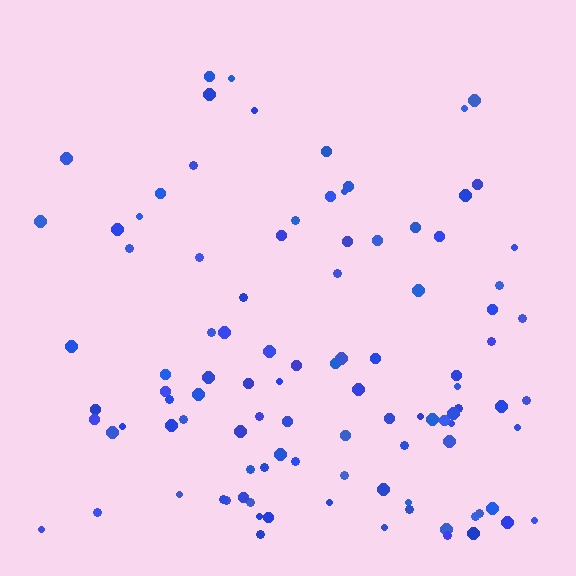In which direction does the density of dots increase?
From top to bottom, with the bottom side densest.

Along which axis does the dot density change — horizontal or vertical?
Vertical.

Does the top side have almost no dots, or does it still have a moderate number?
Still a moderate number, just noticeably fewer than the bottom.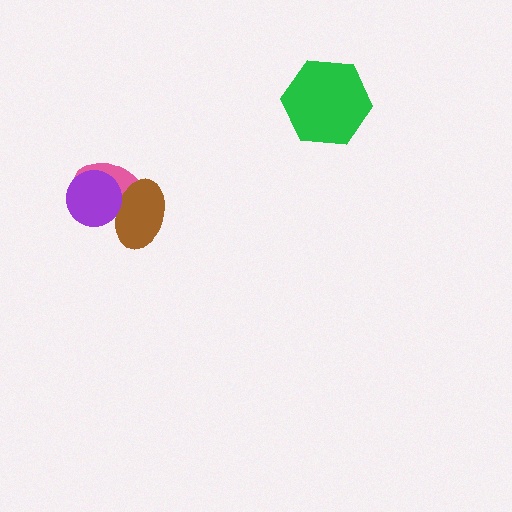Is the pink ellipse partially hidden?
Yes, it is partially covered by another shape.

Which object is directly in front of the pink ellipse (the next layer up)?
The brown ellipse is directly in front of the pink ellipse.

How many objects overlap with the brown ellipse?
2 objects overlap with the brown ellipse.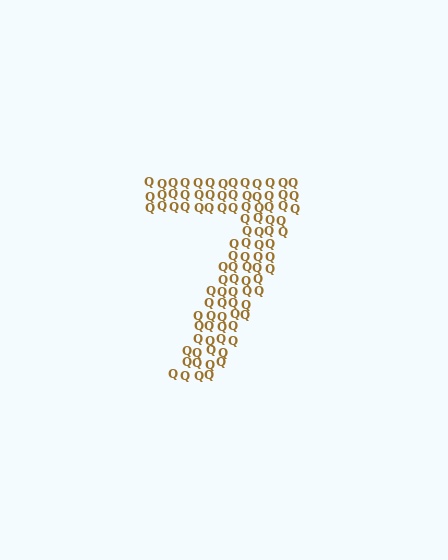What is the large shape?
The large shape is the digit 7.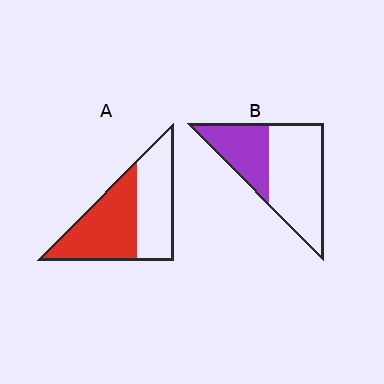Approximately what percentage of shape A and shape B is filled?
A is approximately 55% and B is approximately 35%.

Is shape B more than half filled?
No.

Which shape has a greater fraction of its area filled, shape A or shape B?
Shape A.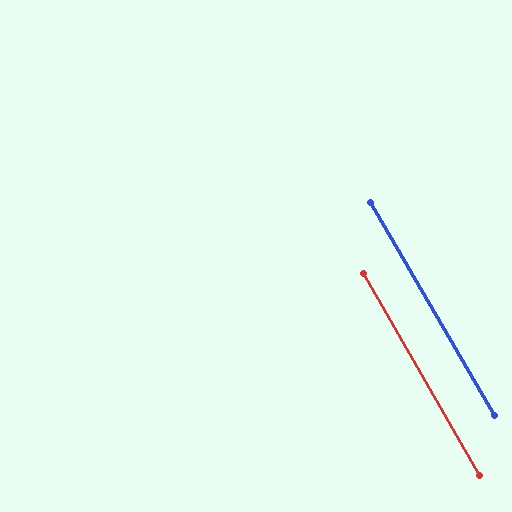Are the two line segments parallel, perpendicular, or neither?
Parallel — their directions differ by only 0.5°.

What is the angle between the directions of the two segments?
Approximately 0 degrees.